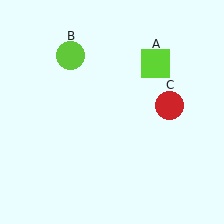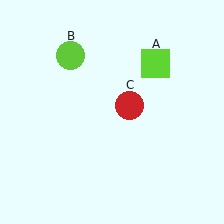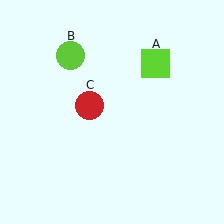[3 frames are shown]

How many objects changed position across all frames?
1 object changed position: red circle (object C).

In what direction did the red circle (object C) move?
The red circle (object C) moved left.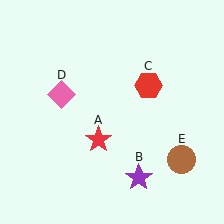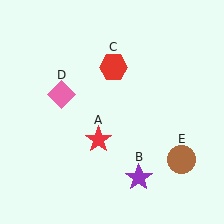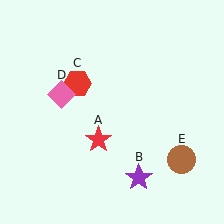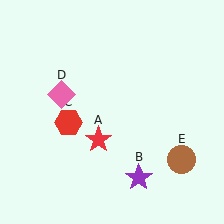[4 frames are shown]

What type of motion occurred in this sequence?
The red hexagon (object C) rotated counterclockwise around the center of the scene.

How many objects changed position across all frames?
1 object changed position: red hexagon (object C).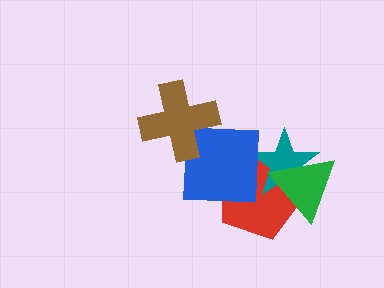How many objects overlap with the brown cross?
1 object overlaps with the brown cross.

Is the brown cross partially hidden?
No, no other shape covers it.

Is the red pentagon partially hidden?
Yes, it is partially covered by another shape.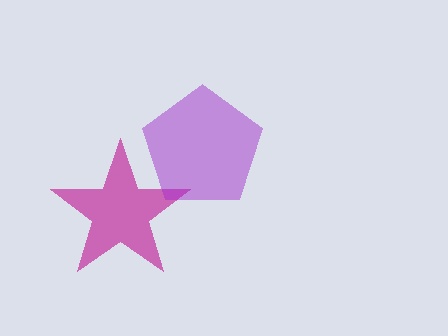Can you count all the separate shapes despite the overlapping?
Yes, there are 2 separate shapes.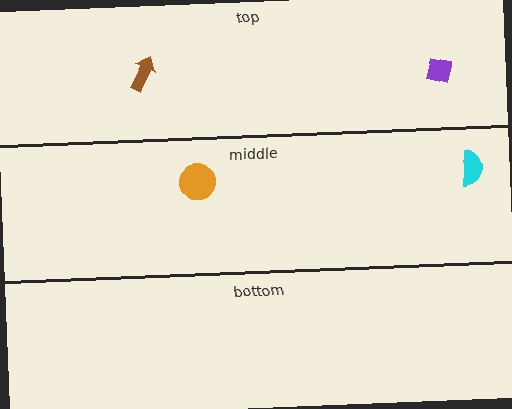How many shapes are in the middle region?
2.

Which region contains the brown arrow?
The top region.